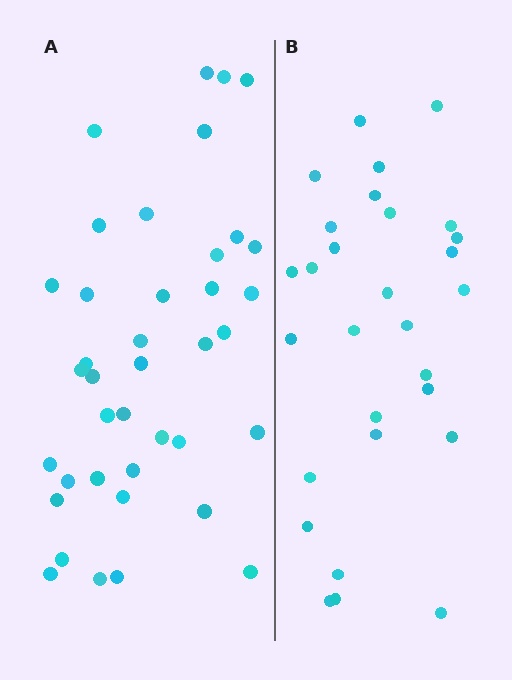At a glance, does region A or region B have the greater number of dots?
Region A (the left region) has more dots.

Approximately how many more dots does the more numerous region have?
Region A has roughly 10 or so more dots than region B.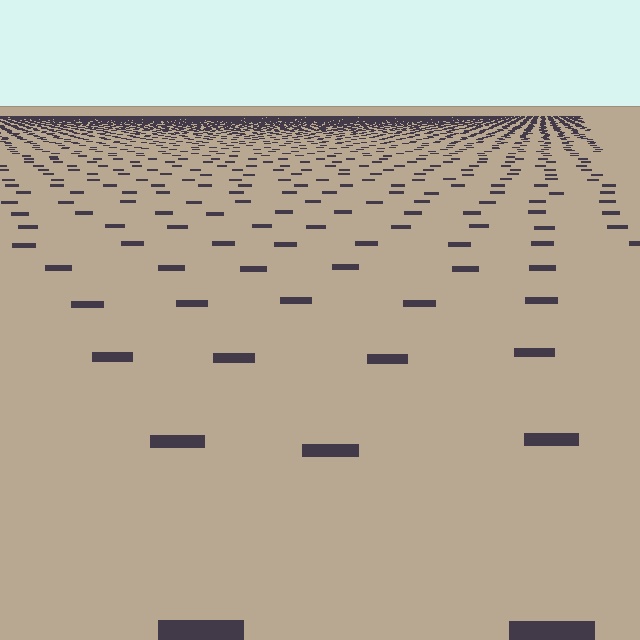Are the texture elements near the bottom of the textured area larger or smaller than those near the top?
Larger. Near the bottom, elements are closer to the viewer and appear at a bigger on-screen size.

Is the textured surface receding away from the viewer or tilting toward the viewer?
The surface is receding away from the viewer. Texture elements get smaller and denser toward the top.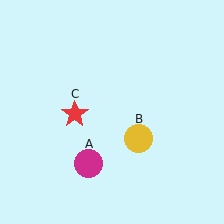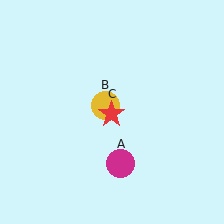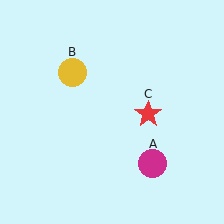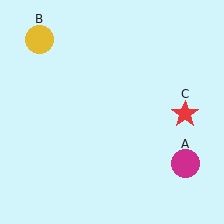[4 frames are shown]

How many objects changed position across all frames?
3 objects changed position: magenta circle (object A), yellow circle (object B), red star (object C).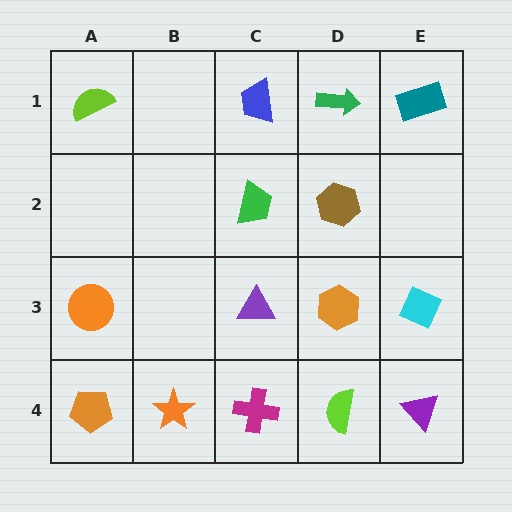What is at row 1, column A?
A lime semicircle.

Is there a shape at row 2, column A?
No, that cell is empty.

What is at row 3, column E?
A cyan diamond.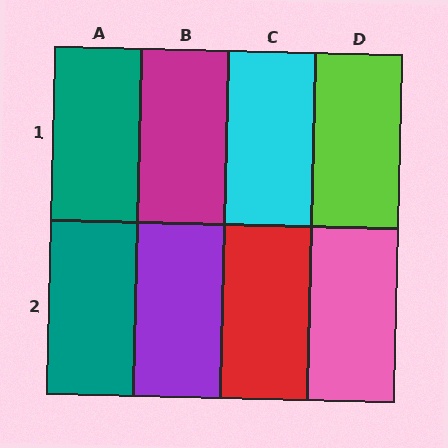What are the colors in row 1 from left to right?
Teal, magenta, cyan, lime.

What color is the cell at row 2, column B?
Purple.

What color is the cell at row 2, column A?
Teal.